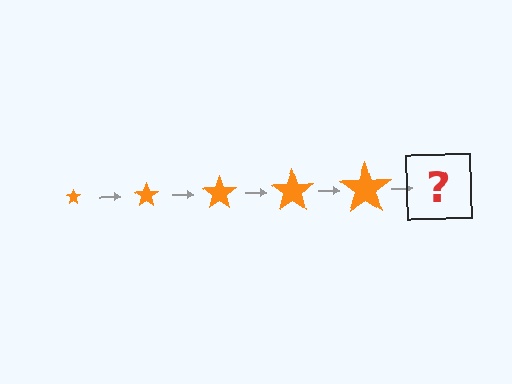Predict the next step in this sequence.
The next step is an orange star, larger than the previous one.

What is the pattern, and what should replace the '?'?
The pattern is that the star gets progressively larger each step. The '?' should be an orange star, larger than the previous one.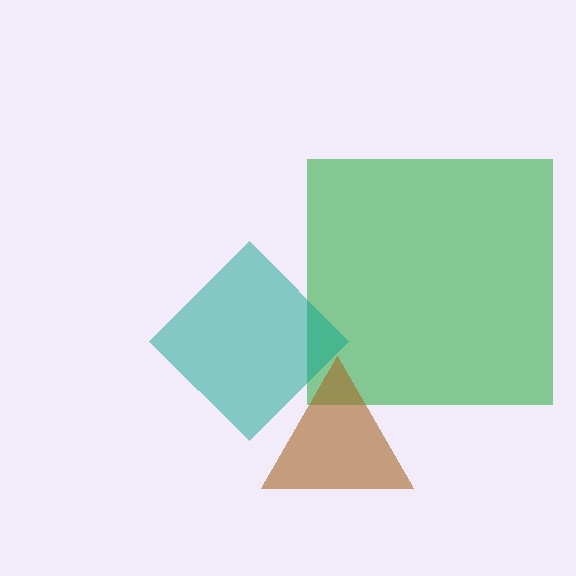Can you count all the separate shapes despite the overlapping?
Yes, there are 3 separate shapes.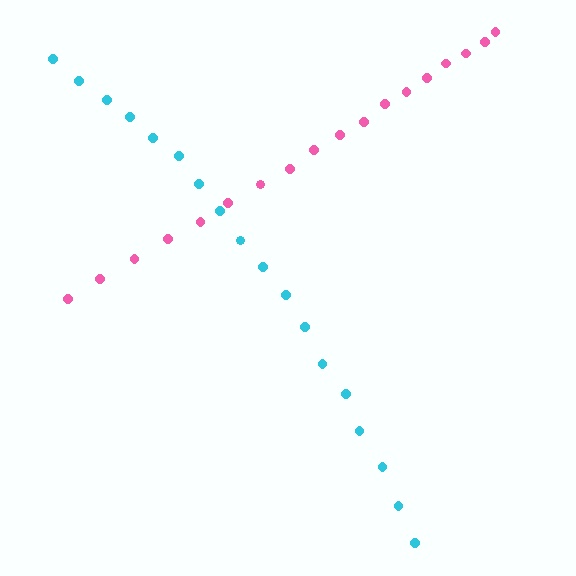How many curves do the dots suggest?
There are 2 distinct paths.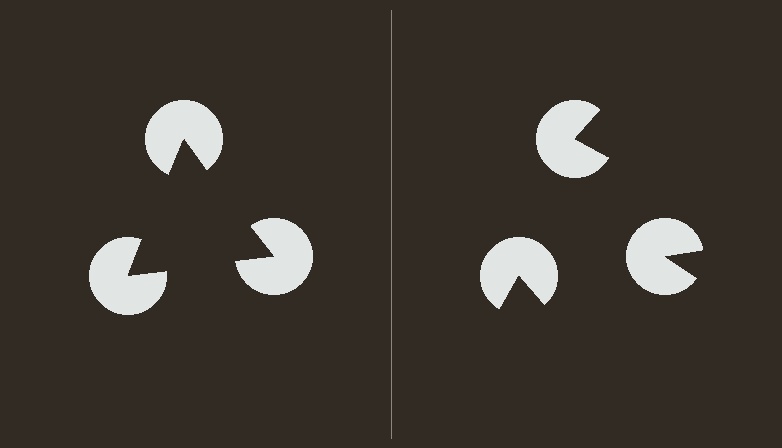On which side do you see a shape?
An illusory triangle appears on the left side. On the right side the wedge cuts are rotated, so no coherent shape forms.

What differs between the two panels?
The pac-man discs are positioned identically on both sides; only the wedge orientations differ. On the left they align to a triangle; on the right they are misaligned.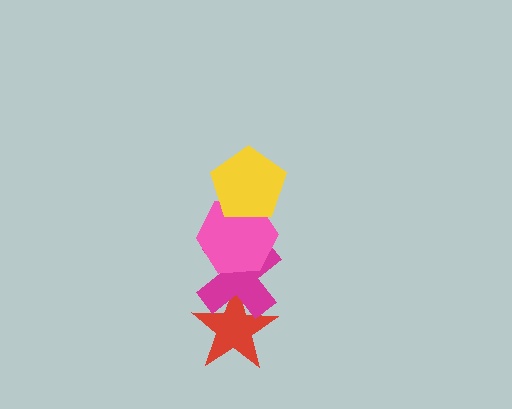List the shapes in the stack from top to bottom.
From top to bottom: the yellow pentagon, the pink hexagon, the magenta cross, the red star.